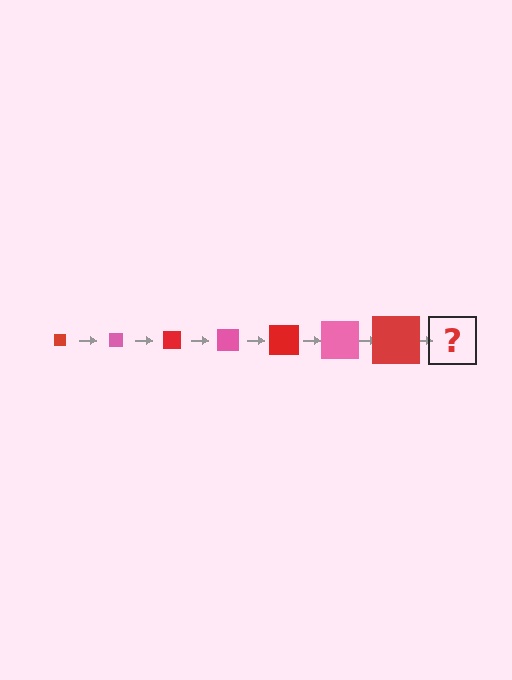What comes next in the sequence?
The next element should be a pink square, larger than the previous one.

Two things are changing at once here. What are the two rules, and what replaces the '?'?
The two rules are that the square grows larger each step and the color cycles through red and pink. The '?' should be a pink square, larger than the previous one.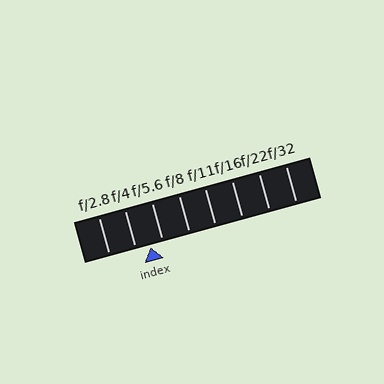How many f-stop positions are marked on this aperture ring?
There are 8 f-stop positions marked.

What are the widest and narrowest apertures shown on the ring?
The widest aperture shown is f/2.8 and the narrowest is f/32.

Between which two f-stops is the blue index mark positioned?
The index mark is between f/4 and f/5.6.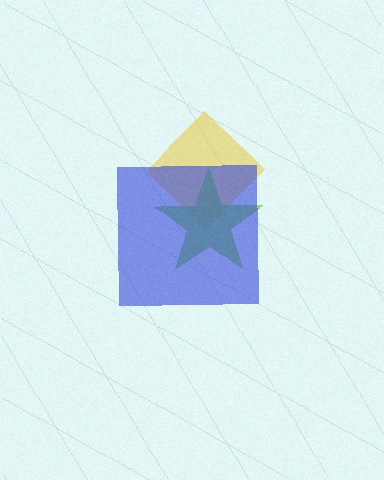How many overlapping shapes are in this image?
There are 3 overlapping shapes in the image.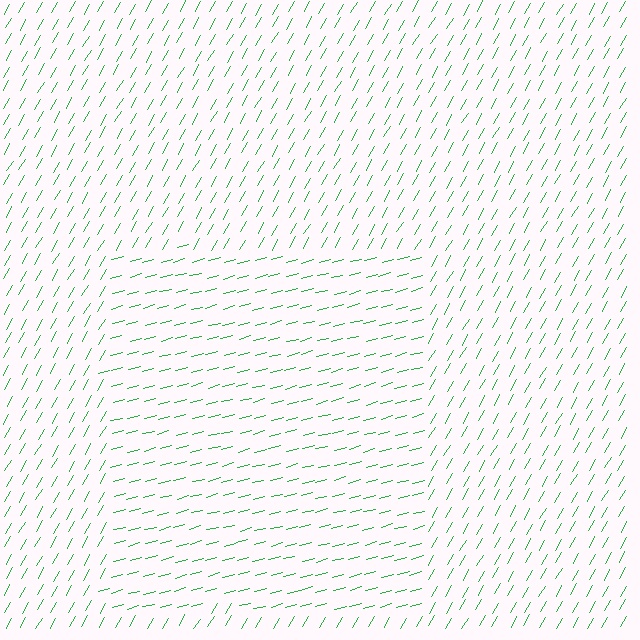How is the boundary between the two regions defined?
The boundary is defined purely by a change in line orientation (approximately 45 degrees difference). All lines are the same color and thickness.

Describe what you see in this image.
The image is filled with small green line segments. A rectangle region in the image has lines oriented differently from the surrounding lines, creating a visible texture boundary.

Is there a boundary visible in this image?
Yes, there is a texture boundary formed by a change in line orientation.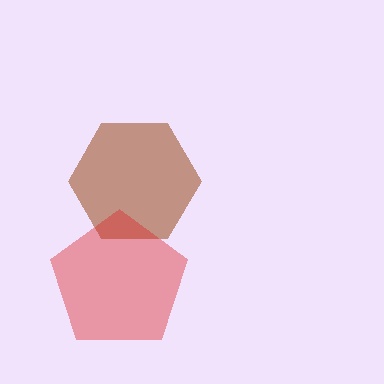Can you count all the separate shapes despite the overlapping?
Yes, there are 2 separate shapes.